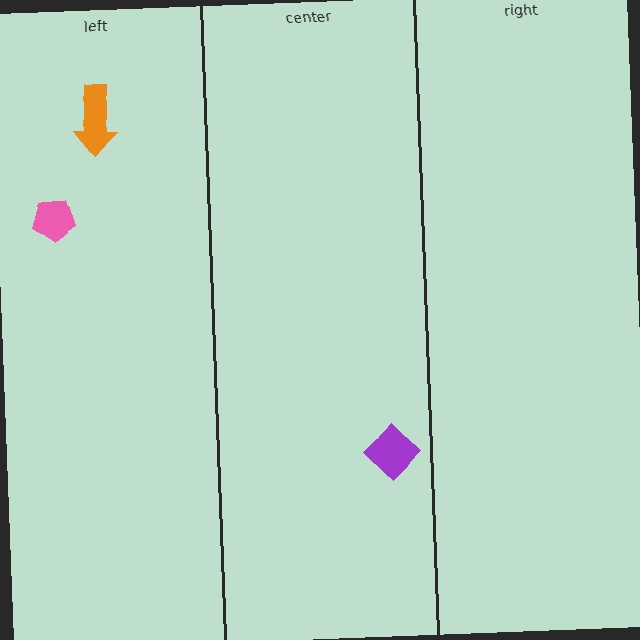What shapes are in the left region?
The orange arrow, the pink pentagon.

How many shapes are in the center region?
1.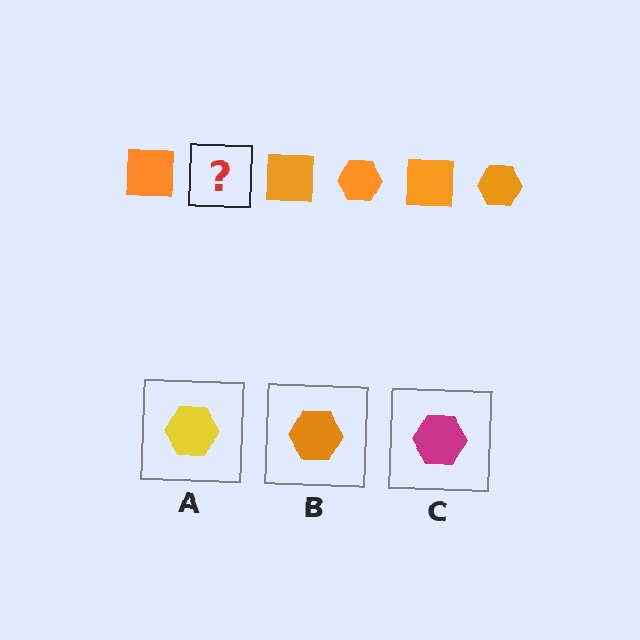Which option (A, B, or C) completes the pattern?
B.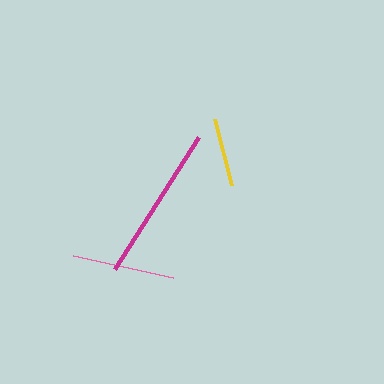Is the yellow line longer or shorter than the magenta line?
The magenta line is longer than the yellow line.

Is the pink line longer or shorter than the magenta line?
The magenta line is longer than the pink line.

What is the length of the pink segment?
The pink segment is approximately 102 pixels long.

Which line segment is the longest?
The magenta line is the longest at approximately 157 pixels.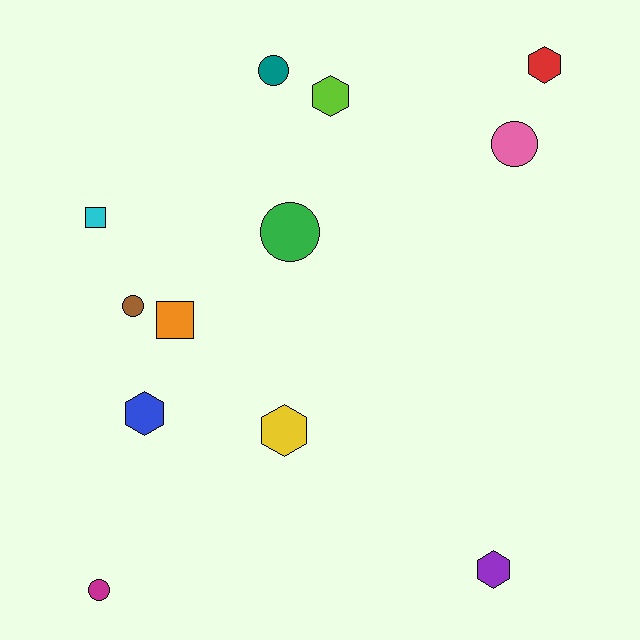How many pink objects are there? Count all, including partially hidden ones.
There is 1 pink object.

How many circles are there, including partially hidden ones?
There are 5 circles.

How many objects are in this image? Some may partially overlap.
There are 12 objects.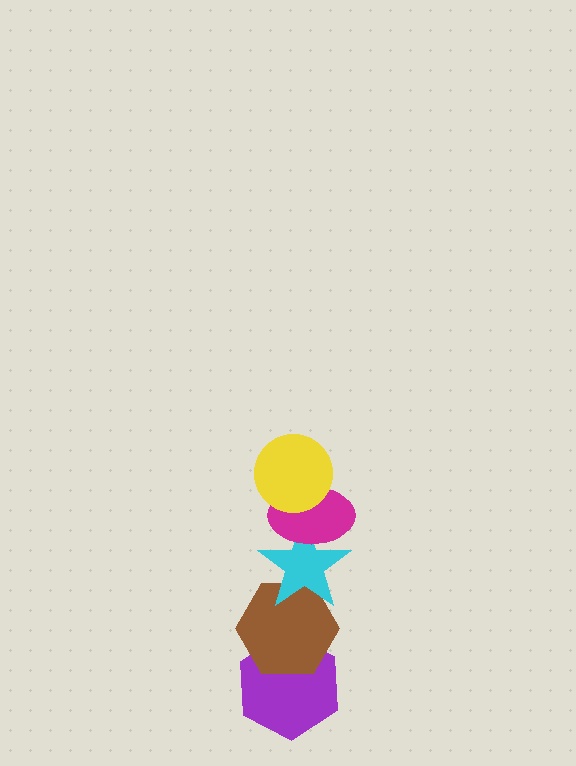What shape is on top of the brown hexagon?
The cyan star is on top of the brown hexagon.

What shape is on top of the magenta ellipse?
The yellow circle is on top of the magenta ellipse.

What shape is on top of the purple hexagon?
The brown hexagon is on top of the purple hexagon.